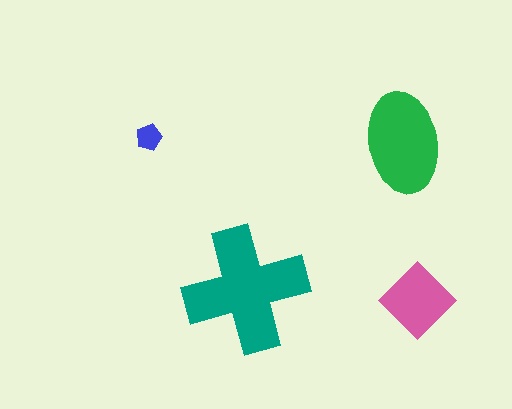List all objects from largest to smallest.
The teal cross, the green ellipse, the pink diamond, the blue pentagon.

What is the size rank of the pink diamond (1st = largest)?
3rd.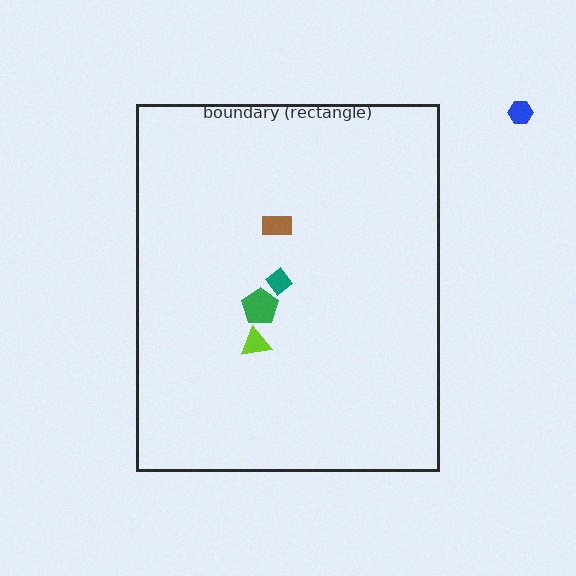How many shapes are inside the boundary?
4 inside, 1 outside.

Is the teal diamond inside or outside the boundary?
Inside.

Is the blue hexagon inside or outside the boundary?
Outside.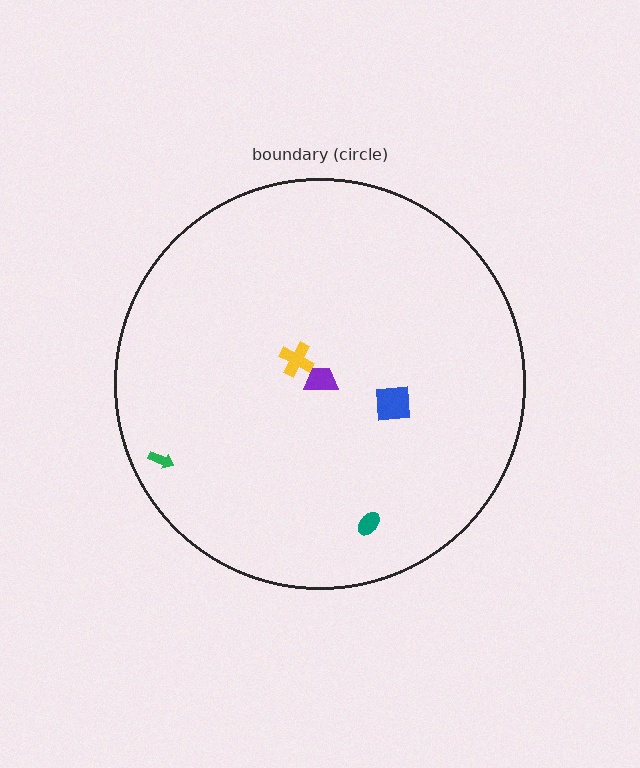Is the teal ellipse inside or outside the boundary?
Inside.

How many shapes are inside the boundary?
5 inside, 0 outside.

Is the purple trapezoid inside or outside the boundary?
Inside.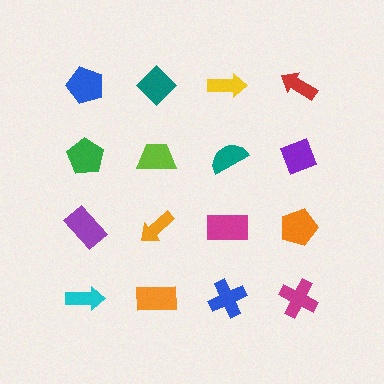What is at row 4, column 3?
A blue cross.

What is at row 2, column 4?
A purple diamond.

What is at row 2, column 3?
A teal semicircle.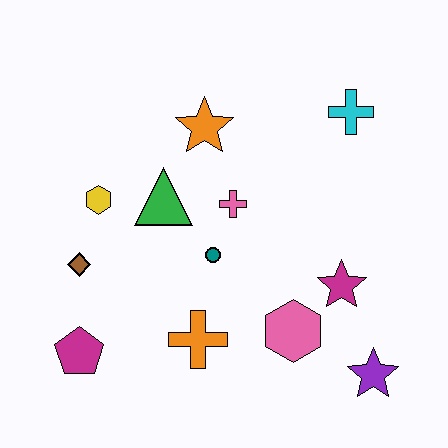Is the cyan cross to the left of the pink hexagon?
No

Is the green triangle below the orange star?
Yes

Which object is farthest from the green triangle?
The purple star is farthest from the green triangle.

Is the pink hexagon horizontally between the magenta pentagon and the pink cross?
No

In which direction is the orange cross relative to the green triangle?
The orange cross is below the green triangle.